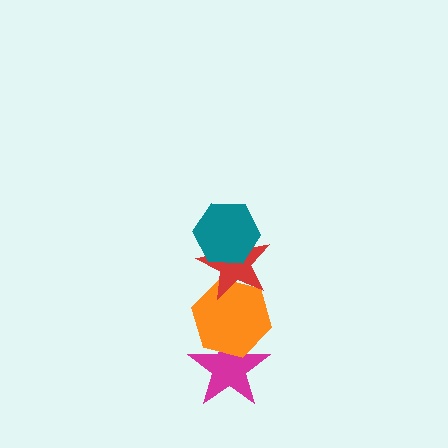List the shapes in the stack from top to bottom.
From top to bottom: the teal hexagon, the red star, the orange hexagon, the magenta star.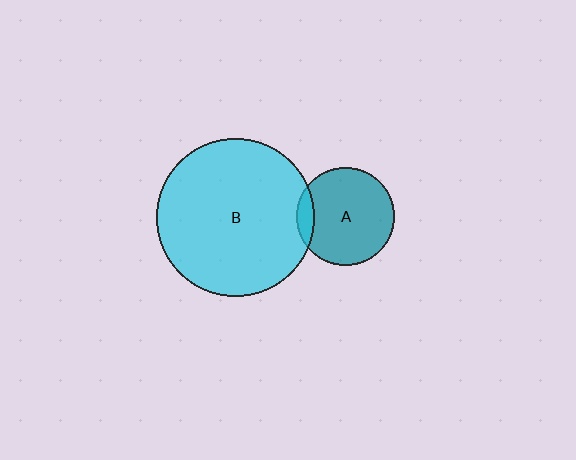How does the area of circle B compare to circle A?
Approximately 2.6 times.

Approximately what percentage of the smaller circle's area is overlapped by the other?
Approximately 10%.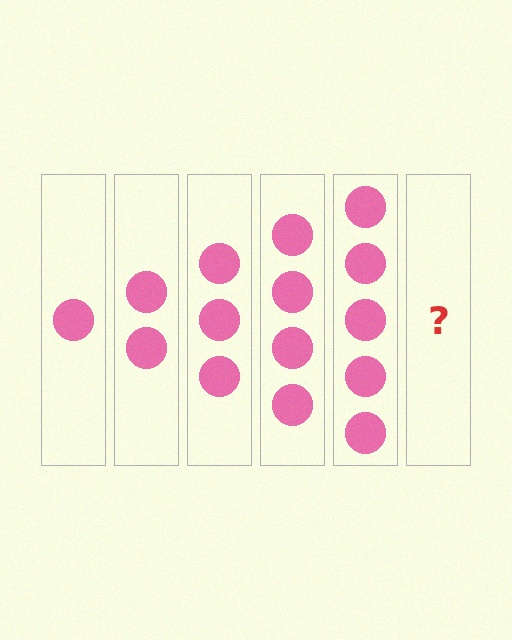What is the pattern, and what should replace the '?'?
The pattern is that each step adds one more circle. The '?' should be 6 circles.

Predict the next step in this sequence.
The next step is 6 circles.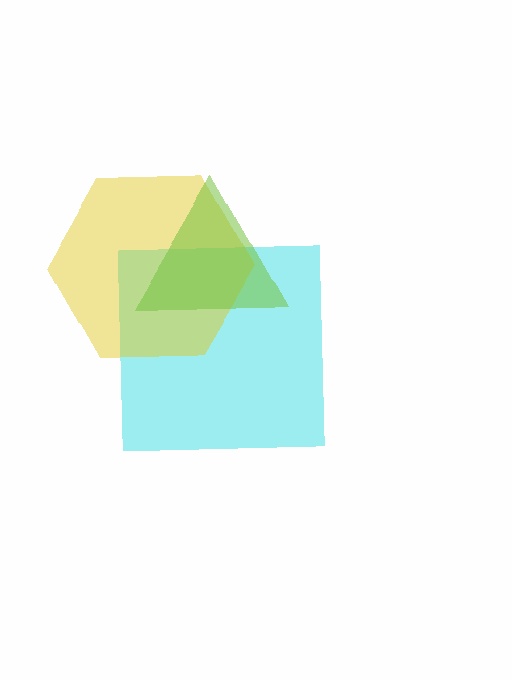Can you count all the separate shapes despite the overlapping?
Yes, there are 3 separate shapes.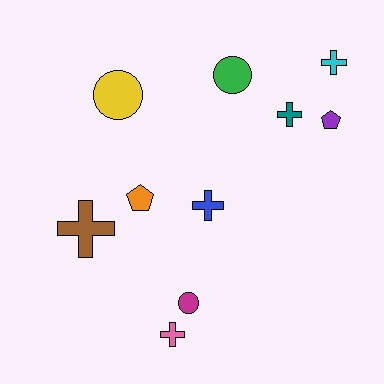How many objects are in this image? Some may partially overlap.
There are 10 objects.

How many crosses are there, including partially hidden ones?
There are 5 crosses.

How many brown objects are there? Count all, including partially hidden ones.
There is 1 brown object.